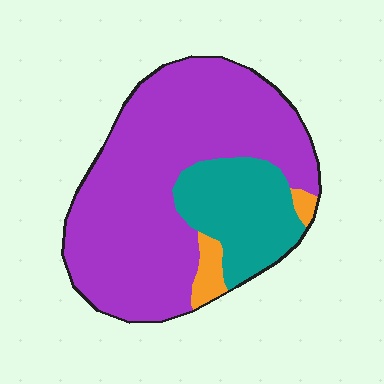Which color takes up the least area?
Orange, at roughly 5%.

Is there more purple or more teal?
Purple.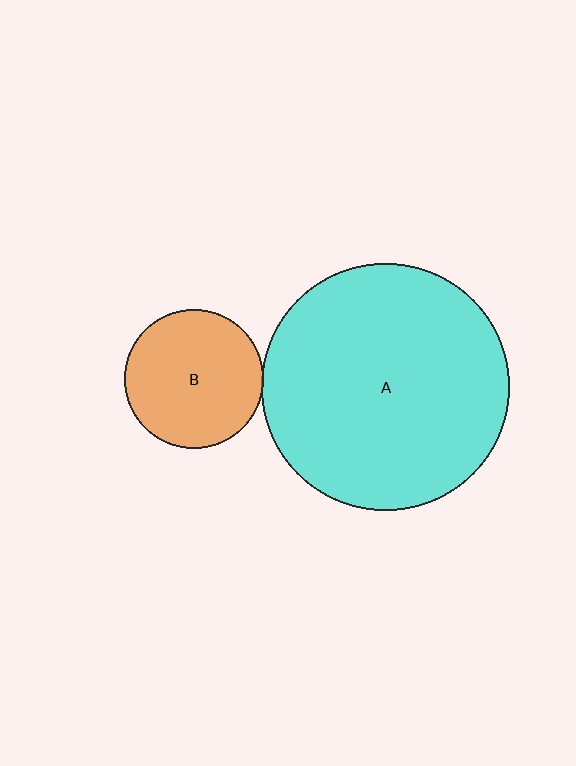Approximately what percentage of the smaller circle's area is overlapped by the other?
Approximately 5%.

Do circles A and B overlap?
Yes.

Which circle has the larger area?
Circle A (cyan).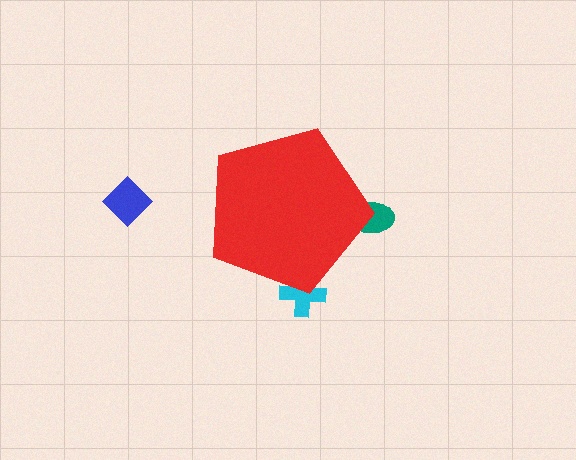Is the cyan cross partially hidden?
Yes, the cyan cross is partially hidden behind the red pentagon.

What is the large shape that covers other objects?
A red pentagon.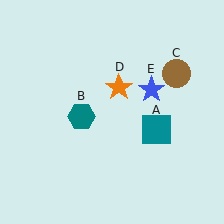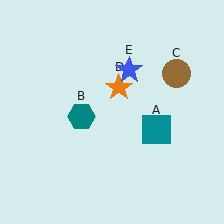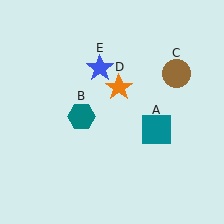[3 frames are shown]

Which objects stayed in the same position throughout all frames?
Teal square (object A) and teal hexagon (object B) and brown circle (object C) and orange star (object D) remained stationary.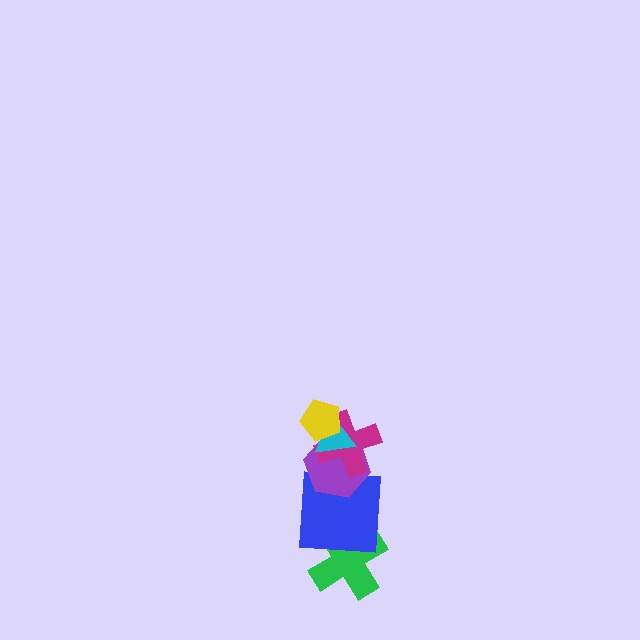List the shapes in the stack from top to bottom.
From top to bottom: the yellow pentagon, the cyan triangle, the magenta cross, the purple hexagon, the blue square, the green cross.